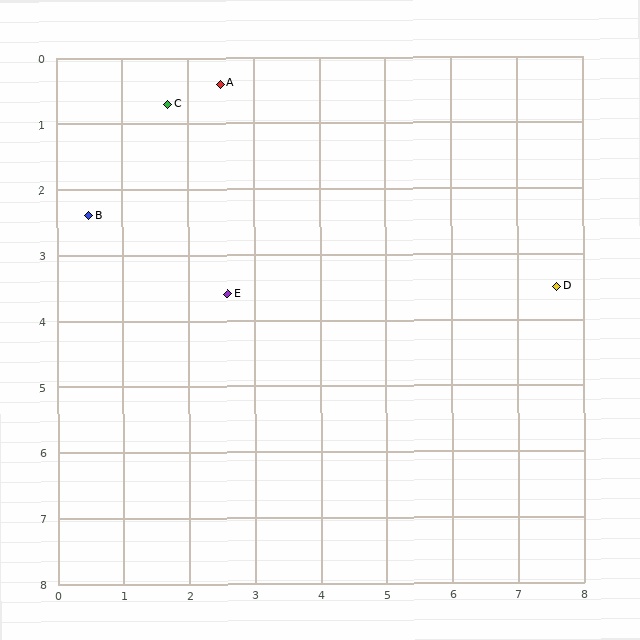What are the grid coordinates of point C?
Point C is at approximately (1.7, 0.7).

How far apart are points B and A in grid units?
Points B and A are about 2.8 grid units apart.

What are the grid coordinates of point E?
Point E is at approximately (2.6, 3.6).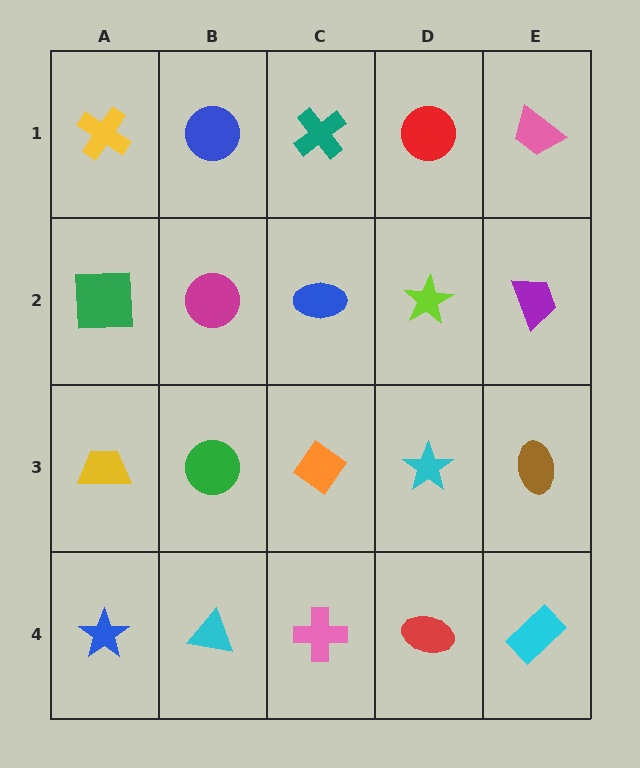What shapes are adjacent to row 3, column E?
A purple trapezoid (row 2, column E), a cyan rectangle (row 4, column E), a cyan star (row 3, column D).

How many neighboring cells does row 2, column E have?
3.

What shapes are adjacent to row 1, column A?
A green square (row 2, column A), a blue circle (row 1, column B).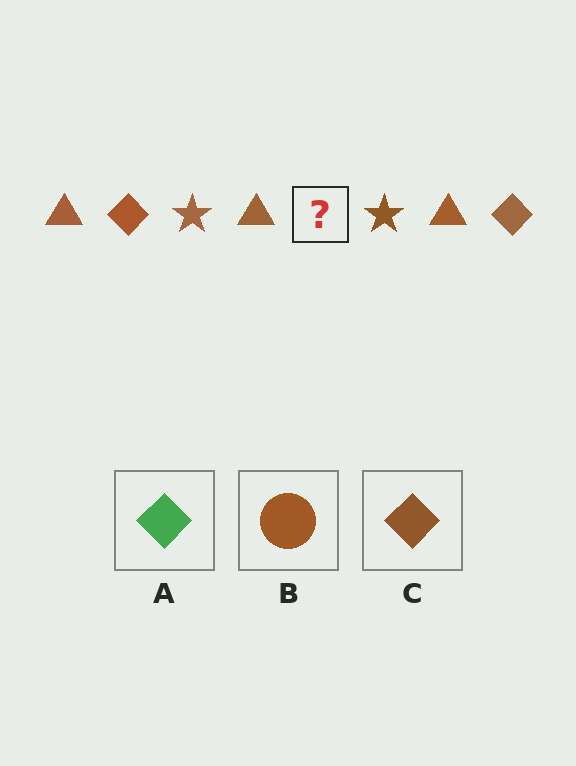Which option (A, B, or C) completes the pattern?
C.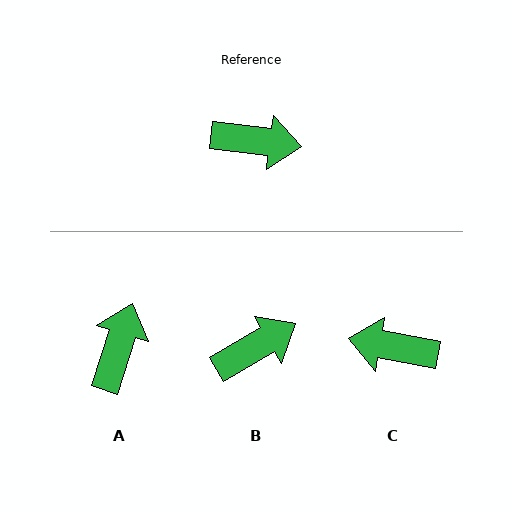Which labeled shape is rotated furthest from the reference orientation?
C, about 177 degrees away.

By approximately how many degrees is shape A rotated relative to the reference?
Approximately 80 degrees counter-clockwise.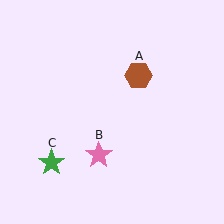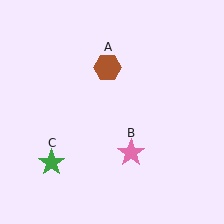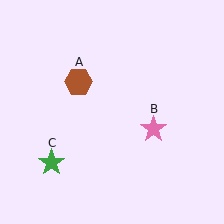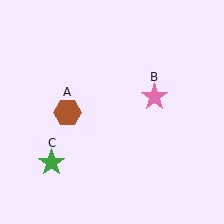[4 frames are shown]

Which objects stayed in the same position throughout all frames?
Green star (object C) remained stationary.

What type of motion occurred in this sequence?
The brown hexagon (object A), pink star (object B) rotated counterclockwise around the center of the scene.